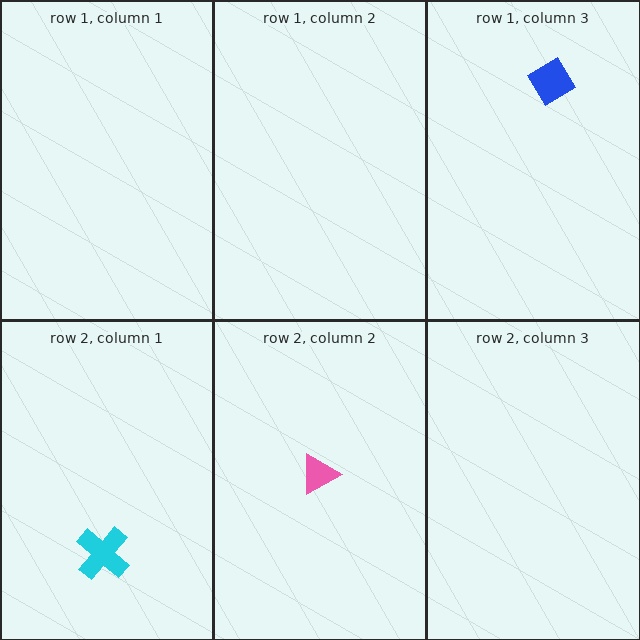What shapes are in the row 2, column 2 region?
The pink triangle.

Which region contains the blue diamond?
The row 1, column 3 region.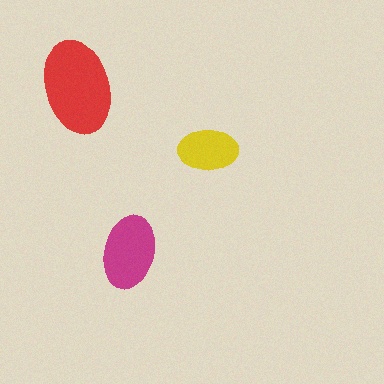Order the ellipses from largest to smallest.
the red one, the magenta one, the yellow one.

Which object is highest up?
The red ellipse is topmost.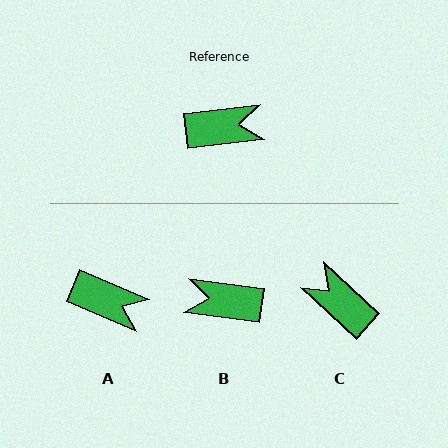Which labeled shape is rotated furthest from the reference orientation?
B, about 165 degrees away.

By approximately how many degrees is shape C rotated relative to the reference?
Approximately 131 degrees counter-clockwise.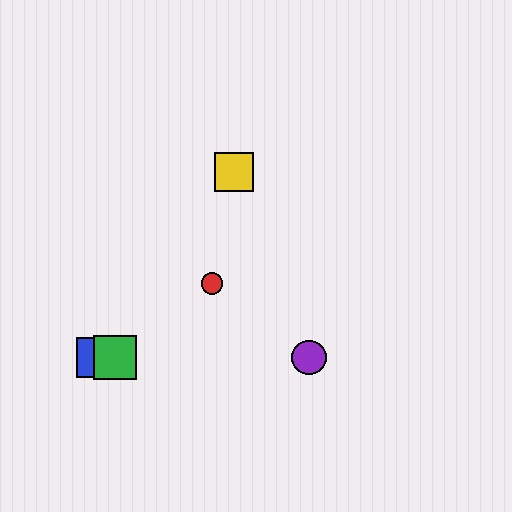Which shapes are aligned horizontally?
The blue square, the green square, the purple circle are aligned horizontally.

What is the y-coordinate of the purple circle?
The purple circle is at y≈358.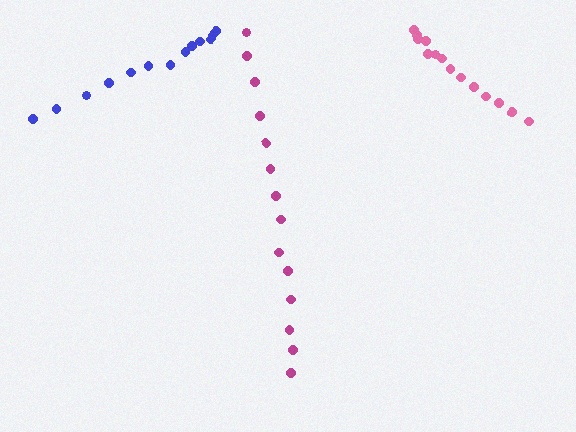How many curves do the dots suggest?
There are 3 distinct paths.